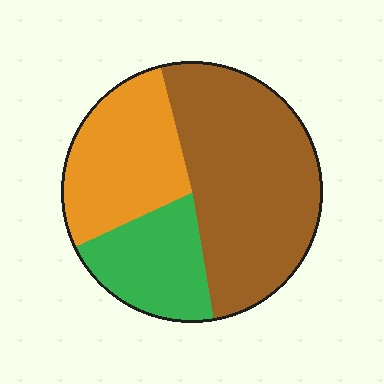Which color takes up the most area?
Brown, at roughly 50%.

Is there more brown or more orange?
Brown.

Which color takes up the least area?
Green, at roughly 20%.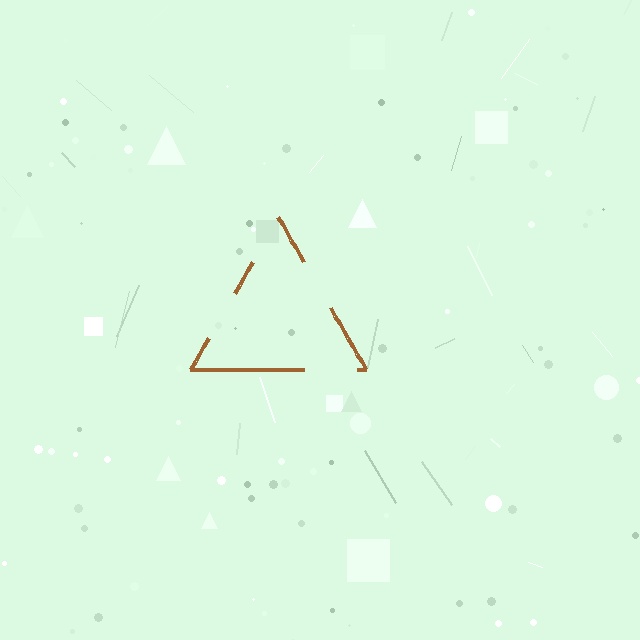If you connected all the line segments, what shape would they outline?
They would outline a triangle.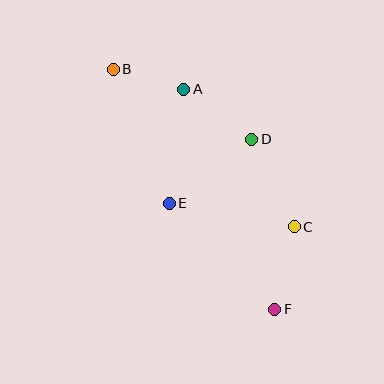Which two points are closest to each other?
Points A and B are closest to each other.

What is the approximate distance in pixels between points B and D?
The distance between B and D is approximately 155 pixels.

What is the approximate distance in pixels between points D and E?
The distance between D and E is approximately 104 pixels.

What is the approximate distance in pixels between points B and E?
The distance between B and E is approximately 145 pixels.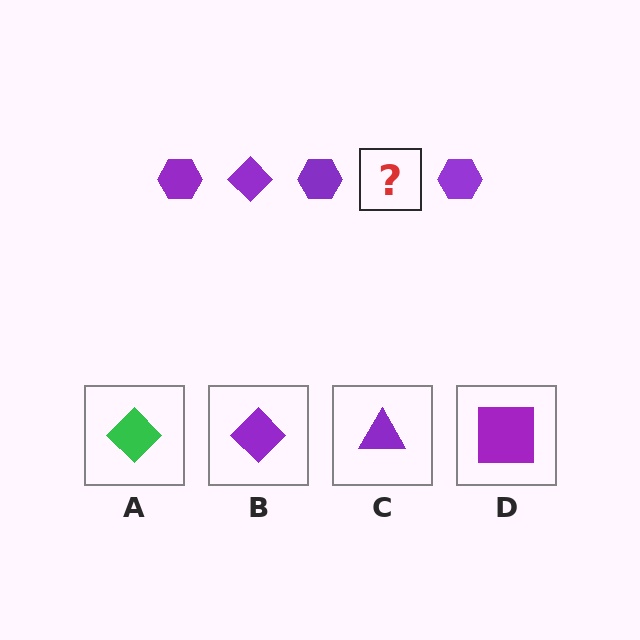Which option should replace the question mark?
Option B.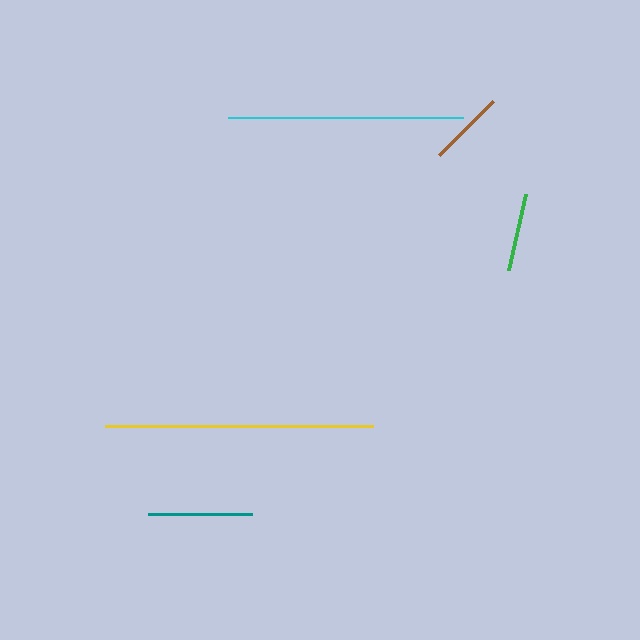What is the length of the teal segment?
The teal segment is approximately 103 pixels long.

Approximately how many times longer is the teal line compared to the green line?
The teal line is approximately 1.3 times the length of the green line.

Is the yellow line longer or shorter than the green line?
The yellow line is longer than the green line.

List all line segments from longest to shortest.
From longest to shortest: yellow, cyan, teal, green, brown.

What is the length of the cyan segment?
The cyan segment is approximately 235 pixels long.